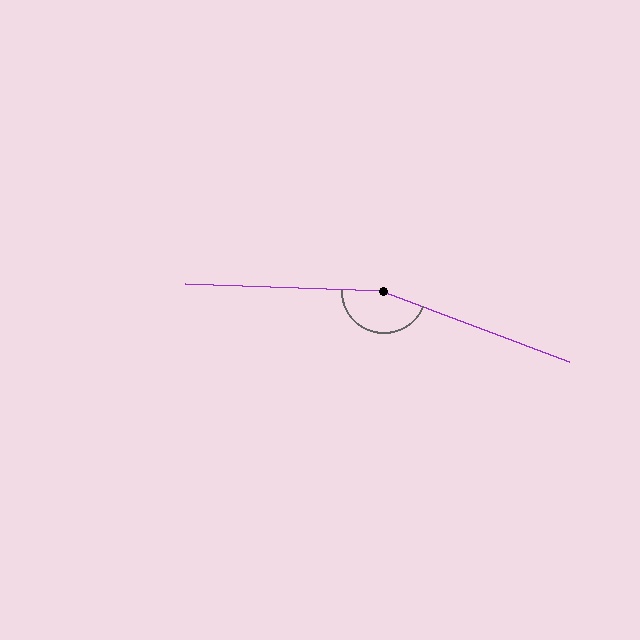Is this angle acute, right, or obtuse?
It is obtuse.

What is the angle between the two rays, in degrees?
Approximately 162 degrees.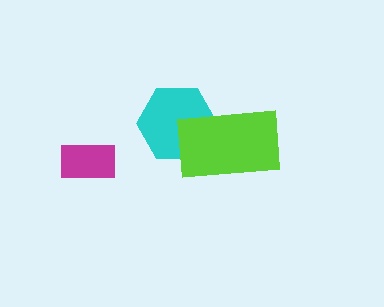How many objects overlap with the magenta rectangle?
0 objects overlap with the magenta rectangle.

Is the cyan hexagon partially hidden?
Yes, it is partially covered by another shape.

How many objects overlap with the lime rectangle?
1 object overlaps with the lime rectangle.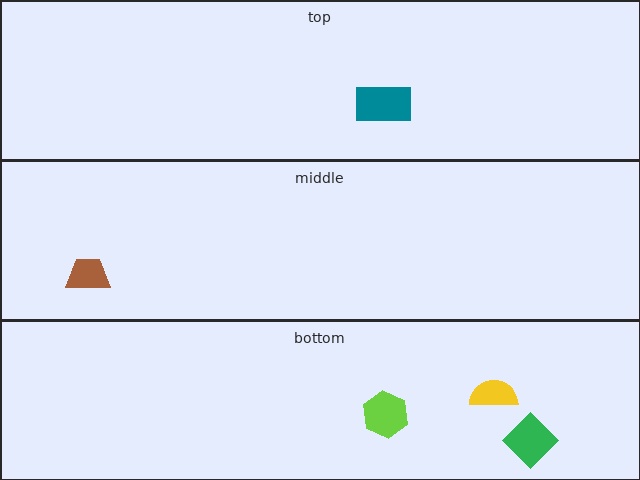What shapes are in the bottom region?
The yellow semicircle, the lime hexagon, the green diamond.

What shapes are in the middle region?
The brown trapezoid.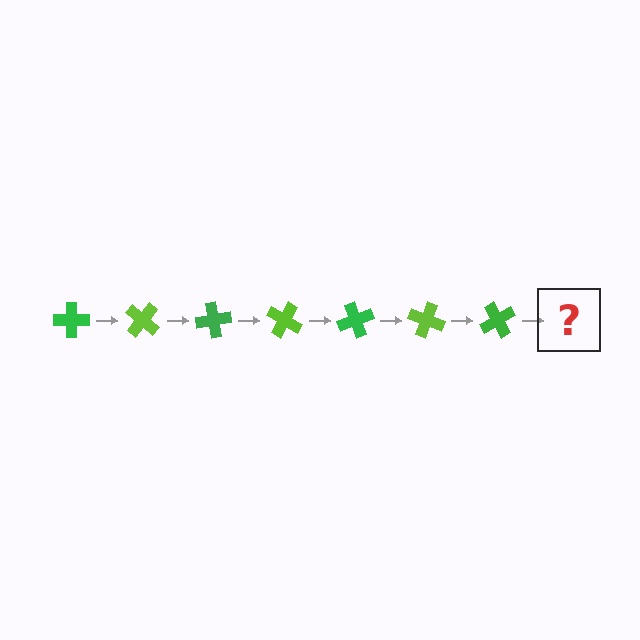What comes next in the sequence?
The next element should be a lime cross, rotated 280 degrees from the start.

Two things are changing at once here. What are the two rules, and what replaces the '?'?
The two rules are that it rotates 40 degrees each step and the color cycles through green and lime. The '?' should be a lime cross, rotated 280 degrees from the start.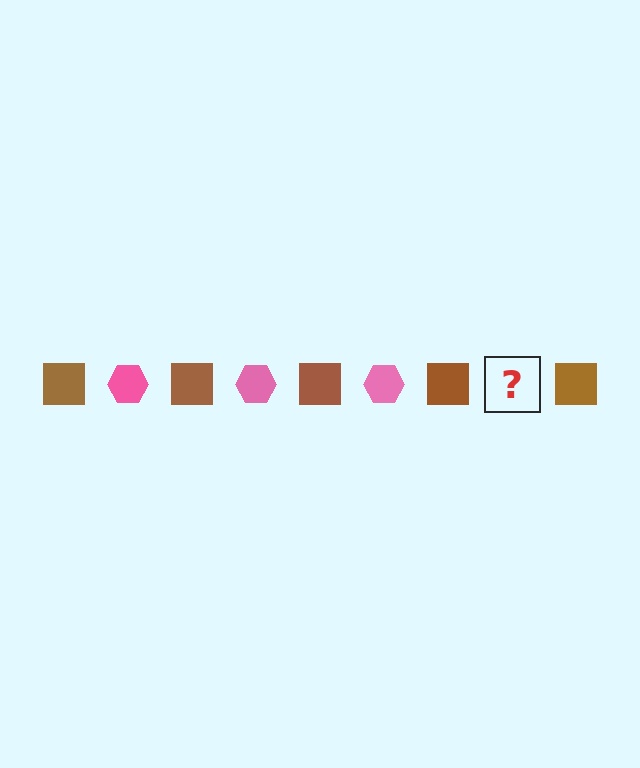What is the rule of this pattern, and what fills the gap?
The rule is that the pattern alternates between brown square and pink hexagon. The gap should be filled with a pink hexagon.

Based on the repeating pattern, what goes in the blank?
The blank should be a pink hexagon.